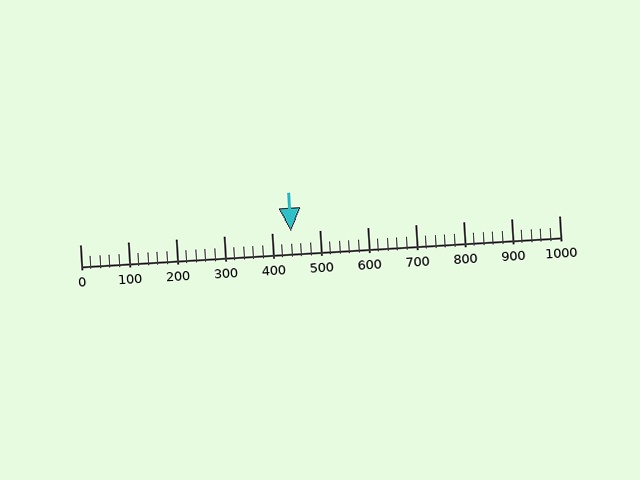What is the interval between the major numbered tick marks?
The major tick marks are spaced 100 units apart.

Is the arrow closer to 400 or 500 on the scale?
The arrow is closer to 400.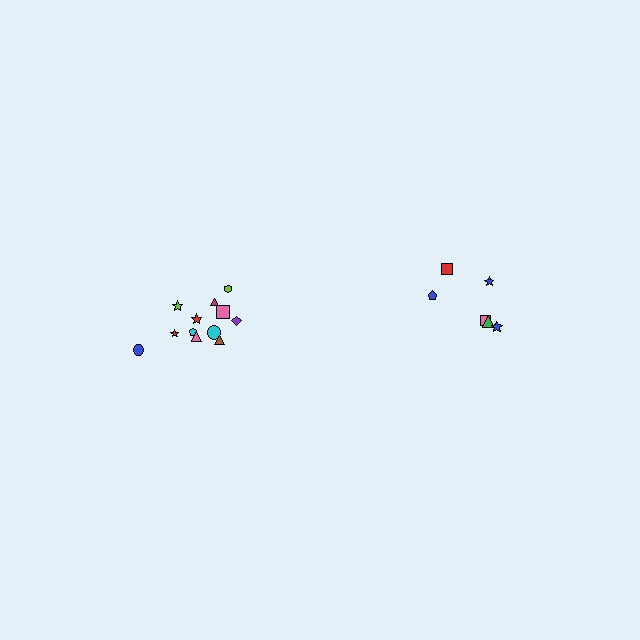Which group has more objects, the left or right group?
The left group.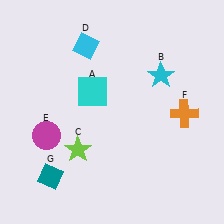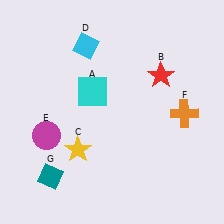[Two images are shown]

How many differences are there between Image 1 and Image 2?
There are 2 differences between the two images.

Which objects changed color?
B changed from cyan to red. C changed from lime to yellow.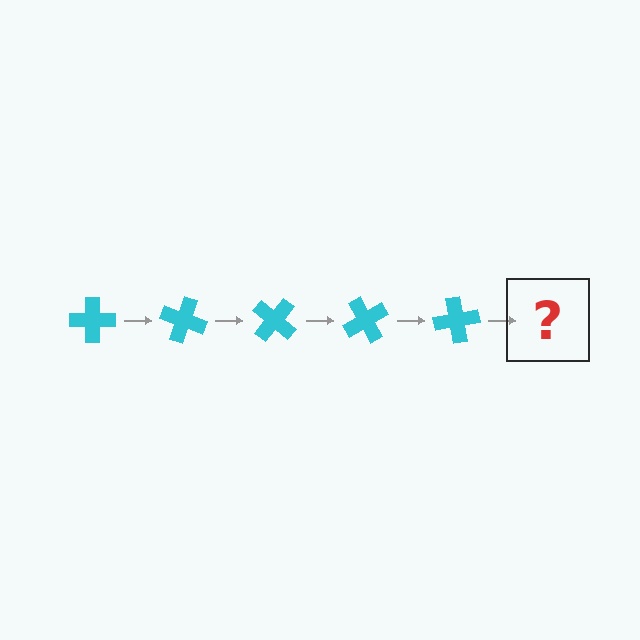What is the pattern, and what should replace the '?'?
The pattern is that the cross rotates 20 degrees each step. The '?' should be a cyan cross rotated 100 degrees.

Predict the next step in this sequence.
The next step is a cyan cross rotated 100 degrees.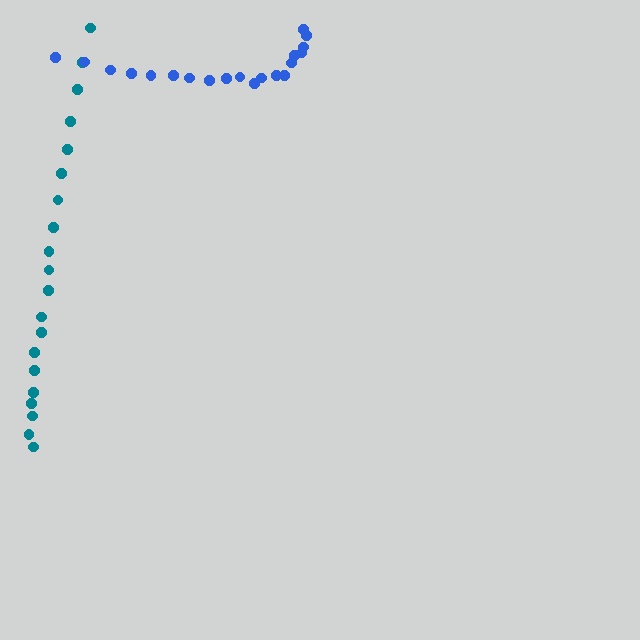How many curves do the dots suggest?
There are 2 distinct paths.